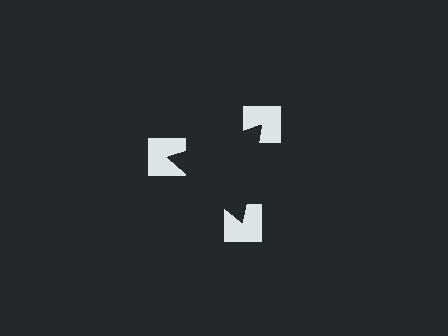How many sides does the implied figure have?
3 sides.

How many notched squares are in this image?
There are 3 — one at each vertex of the illusory triangle.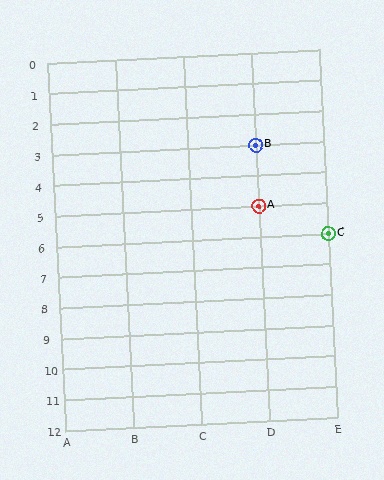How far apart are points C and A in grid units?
Points C and A are 1 column and 1 row apart (about 1.4 grid units diagonally).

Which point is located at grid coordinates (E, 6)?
Point C is at (E, 6).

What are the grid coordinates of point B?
Point B is at grid coordinates (D, 3).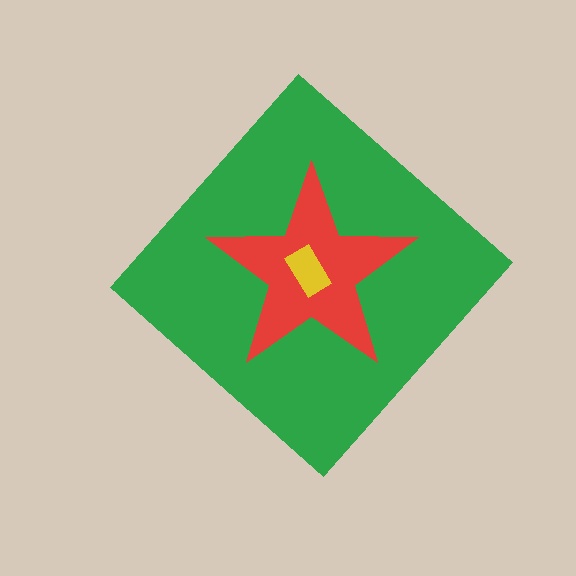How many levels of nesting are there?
3.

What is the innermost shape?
The yellow rectangle.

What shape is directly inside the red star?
The yellow rectangle.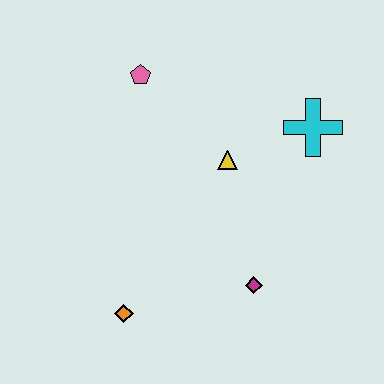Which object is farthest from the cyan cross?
The orange diamond is farthest from the cyan cross.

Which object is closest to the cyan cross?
The yellow triangle is closest to the cyan cross.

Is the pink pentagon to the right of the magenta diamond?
No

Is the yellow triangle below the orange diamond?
No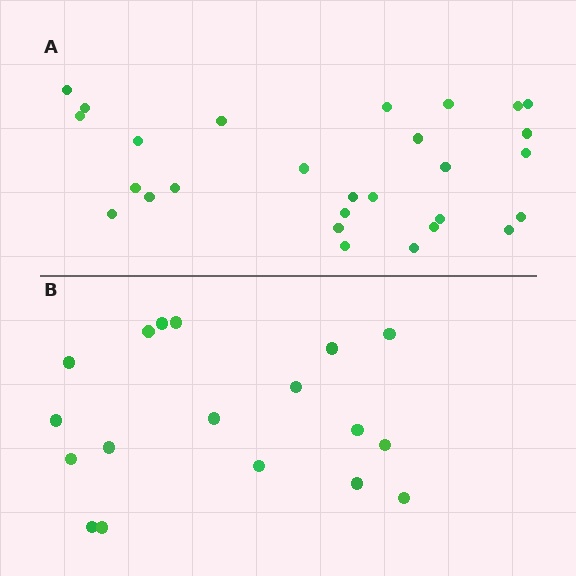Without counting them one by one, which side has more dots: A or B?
Region A (the top region) has more dots.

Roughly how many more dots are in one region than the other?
Region A has roughly 10 or so more dots than region B.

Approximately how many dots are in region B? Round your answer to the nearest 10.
About 20 dots. (The exact count is 18, which rounds to 20.)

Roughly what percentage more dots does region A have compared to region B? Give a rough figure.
About 55% more.